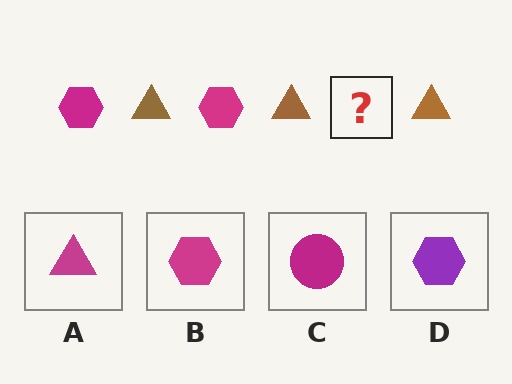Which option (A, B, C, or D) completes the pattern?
B.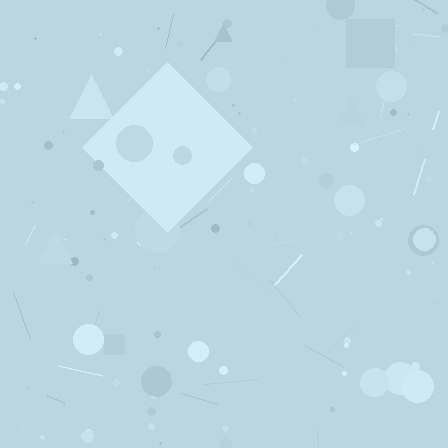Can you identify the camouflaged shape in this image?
The camouflaged shape is a diamond.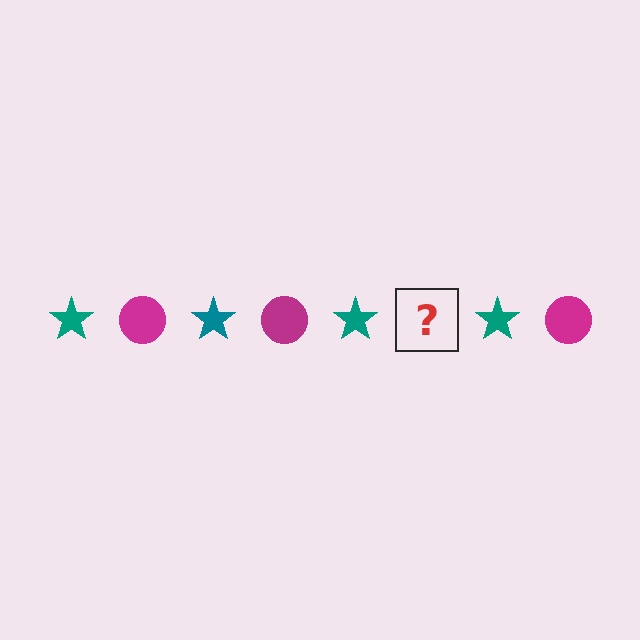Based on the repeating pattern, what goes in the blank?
The blank should be a magenta circle.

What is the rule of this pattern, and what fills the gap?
The rule is that the pattern alternates between teal star and magenta circle. The gap should be filled with a magenta circle.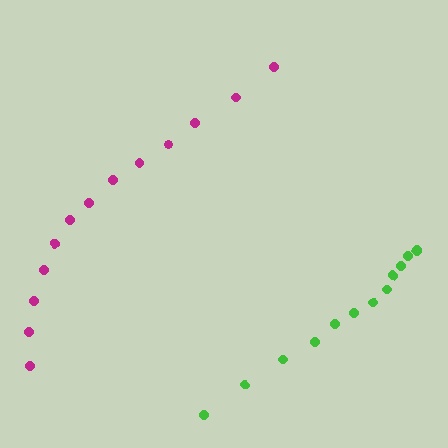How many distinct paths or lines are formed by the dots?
There are 2 distinct paths.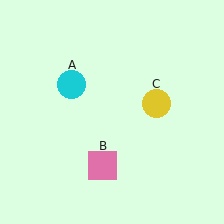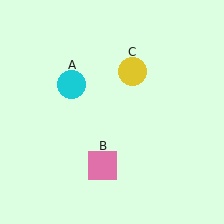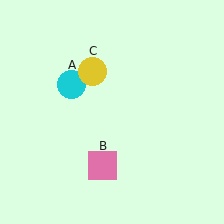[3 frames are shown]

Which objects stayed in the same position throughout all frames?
Cyan circle (object A) and pink square (object B) remained stationary.